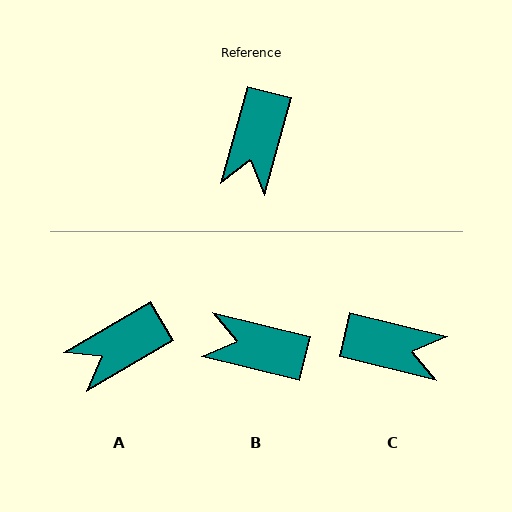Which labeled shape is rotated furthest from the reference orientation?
C, about 92 degrees away.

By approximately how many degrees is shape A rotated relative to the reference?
Approximately 45 degrees clockwise.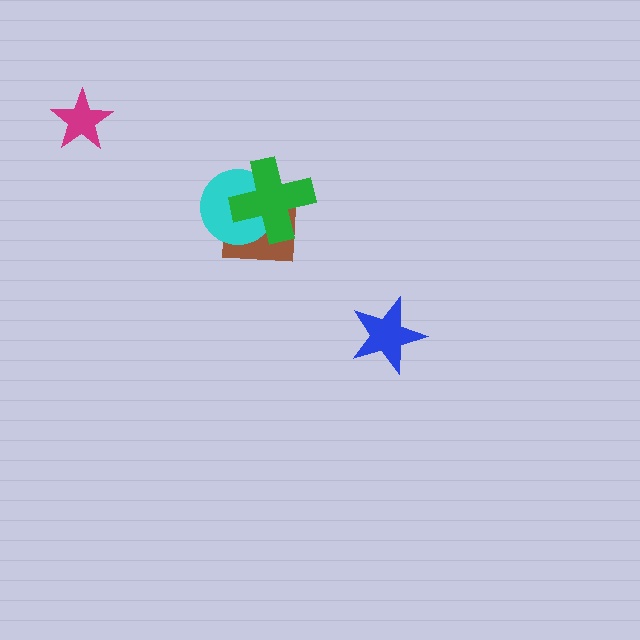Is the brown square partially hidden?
Yes, it is partially covered by another shape.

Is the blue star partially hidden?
No, no other shape covers it.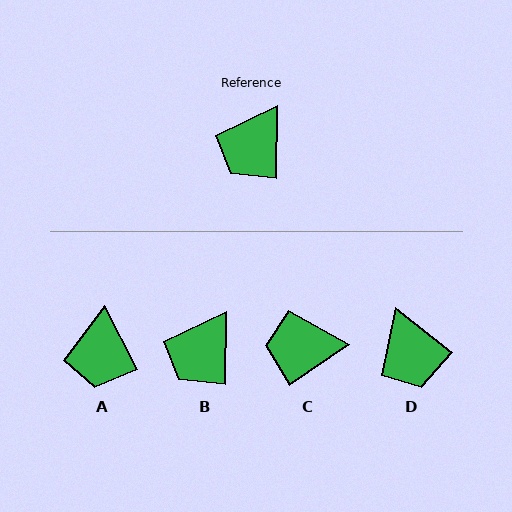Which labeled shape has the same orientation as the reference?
B.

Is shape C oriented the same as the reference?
No, it is off by about 55 degrees.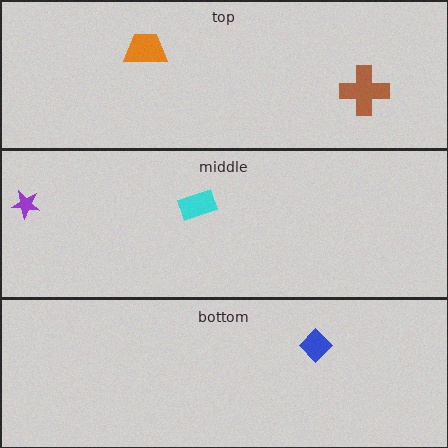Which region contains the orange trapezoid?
The top region.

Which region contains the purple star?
The middle region.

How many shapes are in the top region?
2.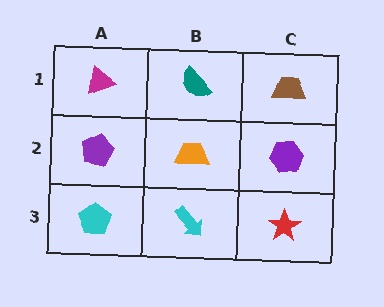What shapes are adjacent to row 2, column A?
A magenta triangle (row 1, column A), a cyan pentagon (row 3, column A), an orange trapezoid (row 2, column B).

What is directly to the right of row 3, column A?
A cyan arrow.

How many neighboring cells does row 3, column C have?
2.